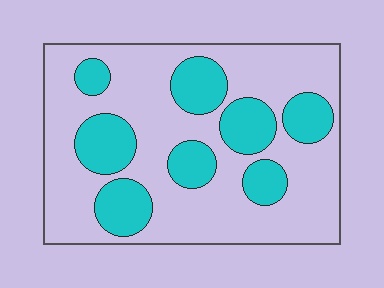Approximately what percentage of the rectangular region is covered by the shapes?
Approximately 30%.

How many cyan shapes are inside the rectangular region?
8.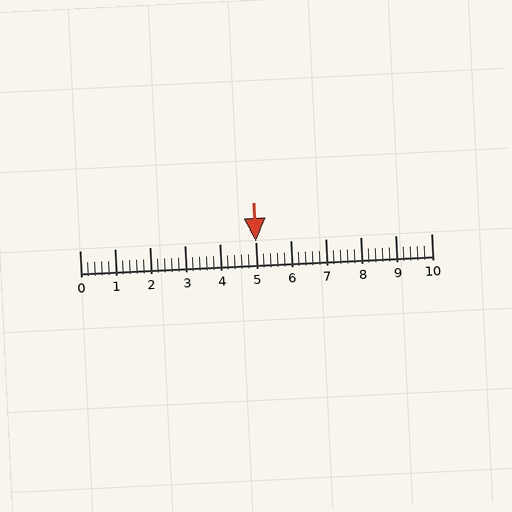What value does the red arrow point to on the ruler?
The red arrow points to approximately 5.0.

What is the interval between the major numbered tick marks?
The major tick marks are spaced 1 units apart.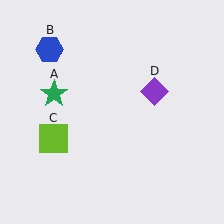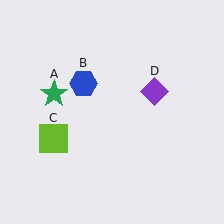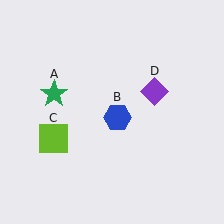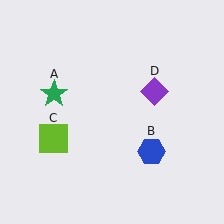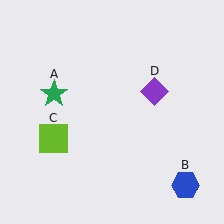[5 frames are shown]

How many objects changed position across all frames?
1 object changed position: blue hexagon (object B).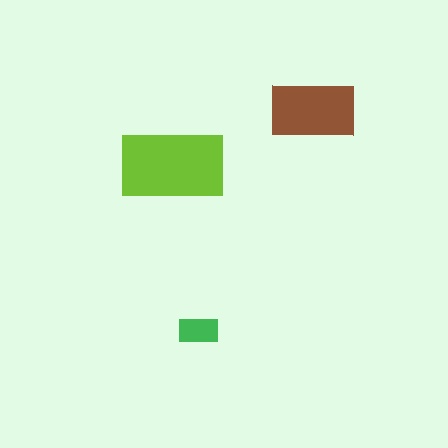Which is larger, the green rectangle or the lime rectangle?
The lime one.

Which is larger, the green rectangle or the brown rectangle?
The brown one.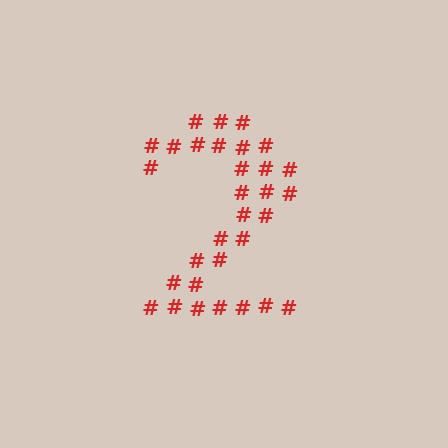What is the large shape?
The large shape is the digit 2.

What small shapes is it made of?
It is made of small hash symbols.